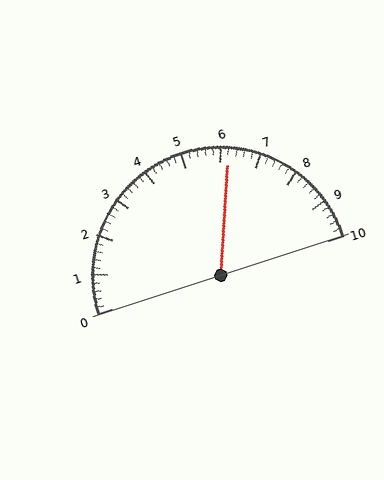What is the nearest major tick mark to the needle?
The nearest major tick mark is 6.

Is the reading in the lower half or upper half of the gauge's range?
The reading is in the upper half of the range (0 to 10).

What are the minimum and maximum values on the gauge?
The gauge ranges from 0 to 10.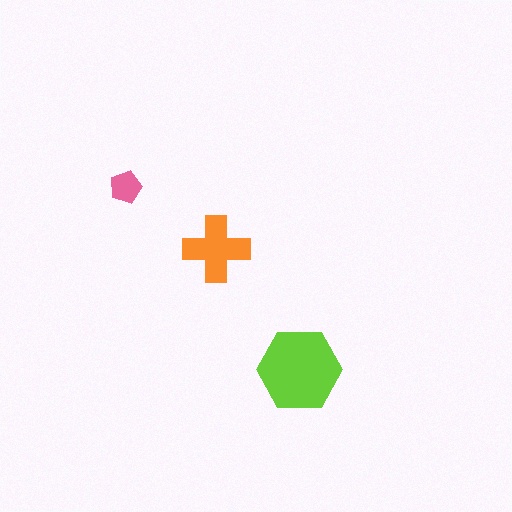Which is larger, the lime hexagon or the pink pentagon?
The lime hexagon.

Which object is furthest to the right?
The lime hexagon is rightmost.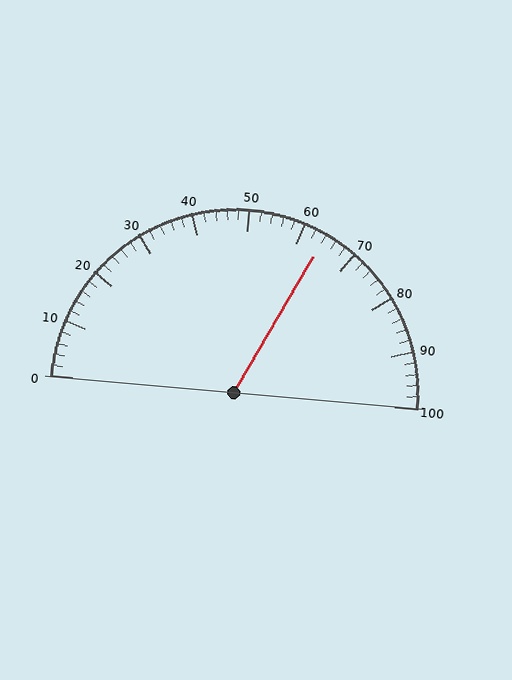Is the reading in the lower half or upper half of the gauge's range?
The reading is in the upper half of the range (0 to 100).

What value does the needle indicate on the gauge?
The needle indicates approximately 64.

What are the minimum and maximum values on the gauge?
The gauge ranges from 0 to 100.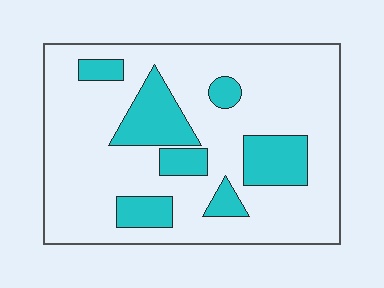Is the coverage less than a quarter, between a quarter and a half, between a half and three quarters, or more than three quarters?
Less than a quarter.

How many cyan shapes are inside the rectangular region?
7.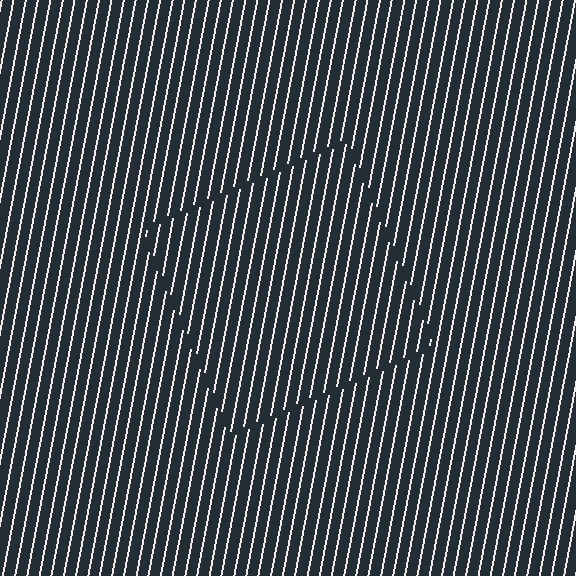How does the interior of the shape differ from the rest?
The interior of the shape contains the same grating, shifted by half a period — the contour is defined by the phase discontinuity where line-ends from the inner and outer gratings abut.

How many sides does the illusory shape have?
4 sides — the line-ends trace a square.